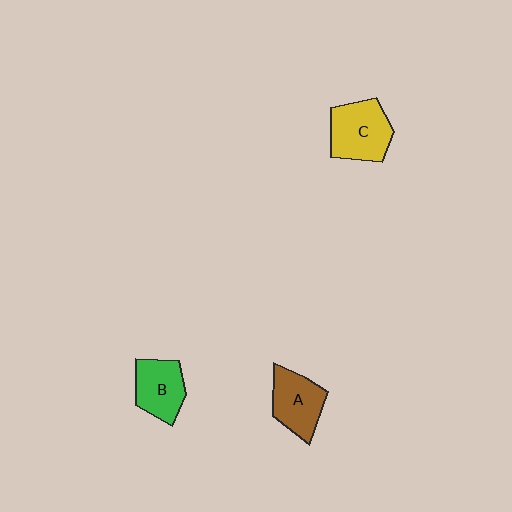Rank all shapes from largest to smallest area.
From largest to smallest: C (yellow), A (brown), B (green).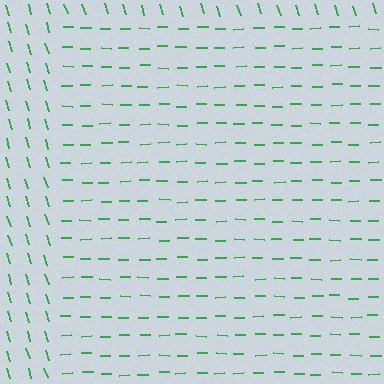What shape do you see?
I see a rectangle.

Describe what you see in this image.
The image is filled with small green line segments. A rectangle region in the image has lines oriented differently from the surrounding lines, creating a visible texture boundary.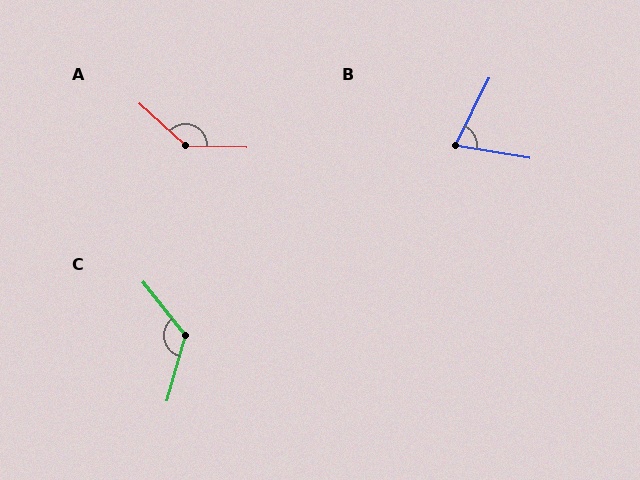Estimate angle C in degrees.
Approximately 126 degrees.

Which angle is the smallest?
B, at approximately 73 degrees.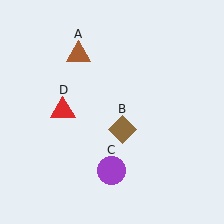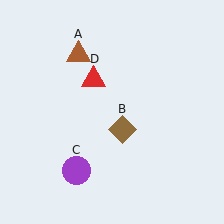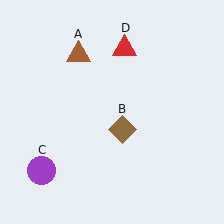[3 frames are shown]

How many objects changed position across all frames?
2 objects changed position: purple circle (object C), red triangle (object D).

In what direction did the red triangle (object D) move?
The red triangle (object D) moved up and to the right.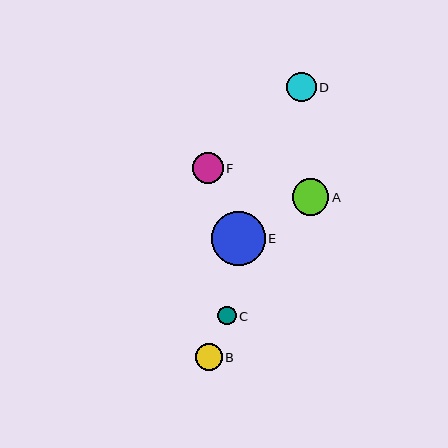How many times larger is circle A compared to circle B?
Circle A is approximately 1.4 times the size of circle B.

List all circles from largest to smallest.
From largest to smallest: E, A, F, D, B, C.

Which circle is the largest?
Circle E is the largest with a size of approximately 54 pixels.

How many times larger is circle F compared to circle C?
Circle F is approximately 1.7 times the size of circle C.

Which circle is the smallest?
Circle C is the smallest with a size of approximately 19 pixels.